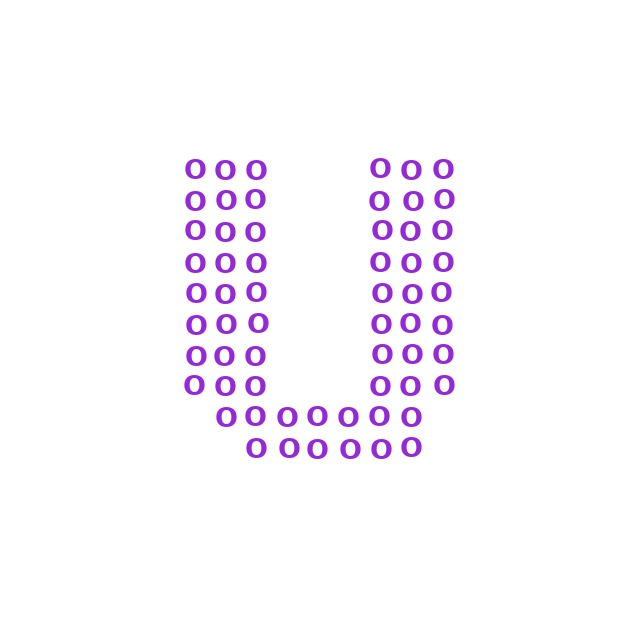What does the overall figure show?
The overall figure shows the letter U.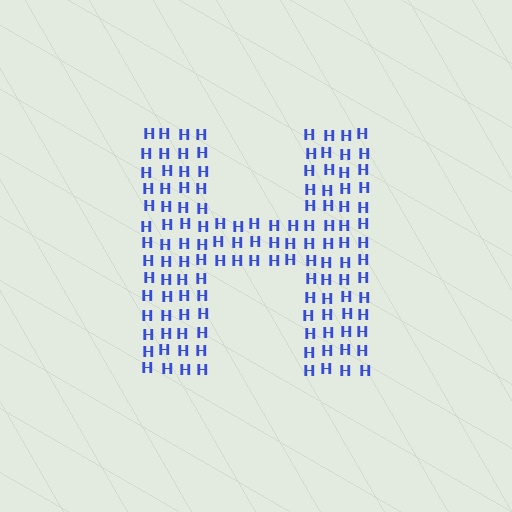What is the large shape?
The large shape is the letter H.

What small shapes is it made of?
It is made of small letter H's.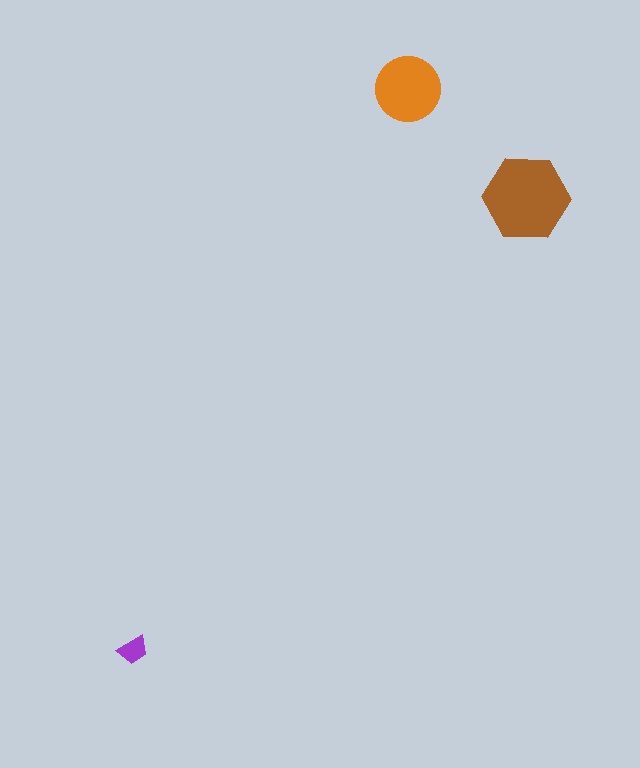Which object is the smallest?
The purple trapezoid.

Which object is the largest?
The brown hexagon.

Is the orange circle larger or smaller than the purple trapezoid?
Larger.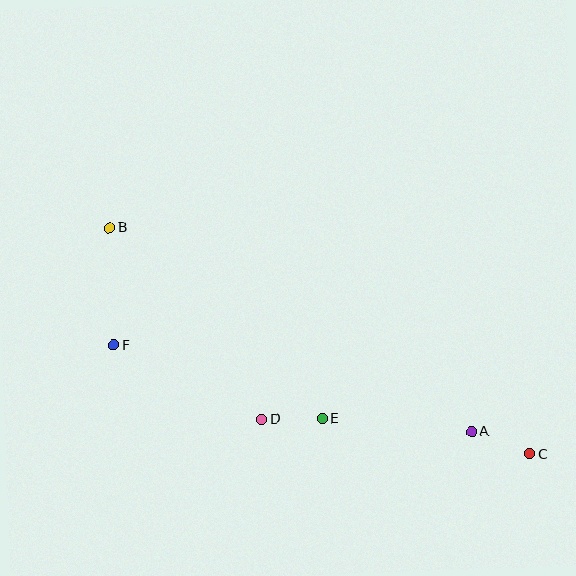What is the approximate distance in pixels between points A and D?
The distance between A and D is approximately 210 pixels.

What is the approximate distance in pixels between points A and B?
The distance between A and B is approximately 415 pixels.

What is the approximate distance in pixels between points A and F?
The distance between A and F is approximately 368 pixels.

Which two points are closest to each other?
Points D and E are closest to each other.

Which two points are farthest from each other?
Points B and C are farthest from each other.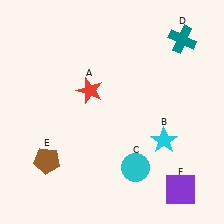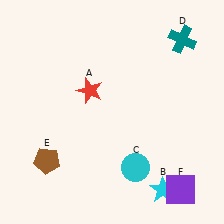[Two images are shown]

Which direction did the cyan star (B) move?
The cyan star (B) moved down.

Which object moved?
The cyan star (B) moved down.